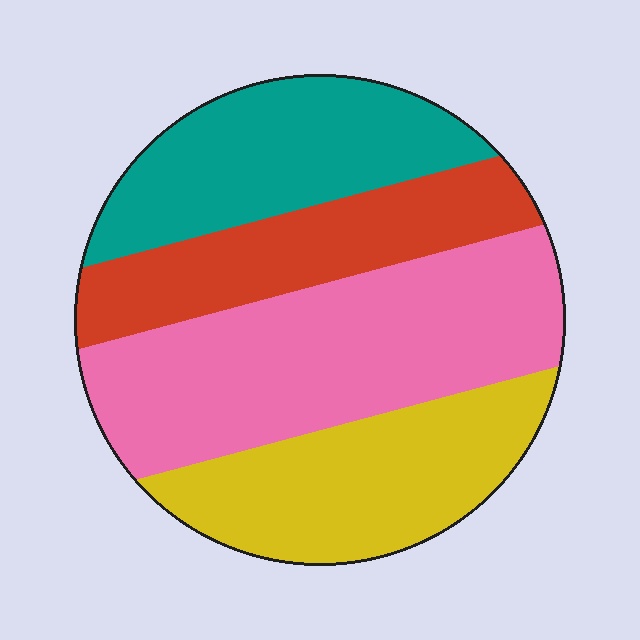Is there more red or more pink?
Pink.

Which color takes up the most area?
Pink, at roughly 35%.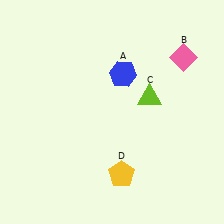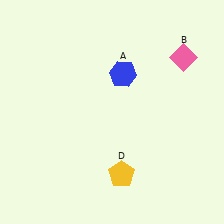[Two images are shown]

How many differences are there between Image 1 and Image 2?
There is 1 difference between the two images.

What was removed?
The lime triangle (C) was removed in Image 2.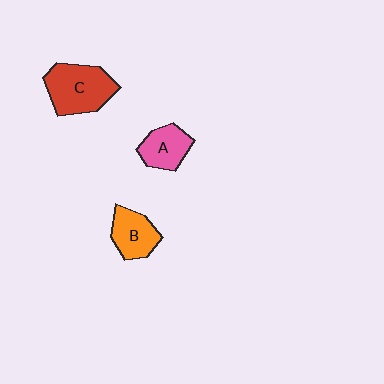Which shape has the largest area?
Shape C (red).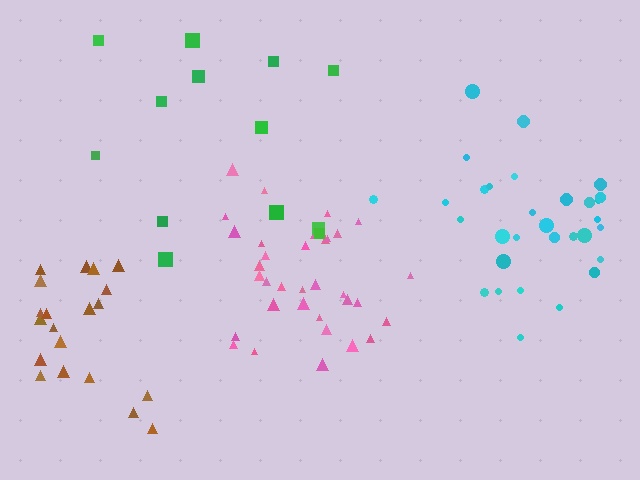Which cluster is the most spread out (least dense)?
Green.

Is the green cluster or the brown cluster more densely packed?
Brown.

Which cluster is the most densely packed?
Pink.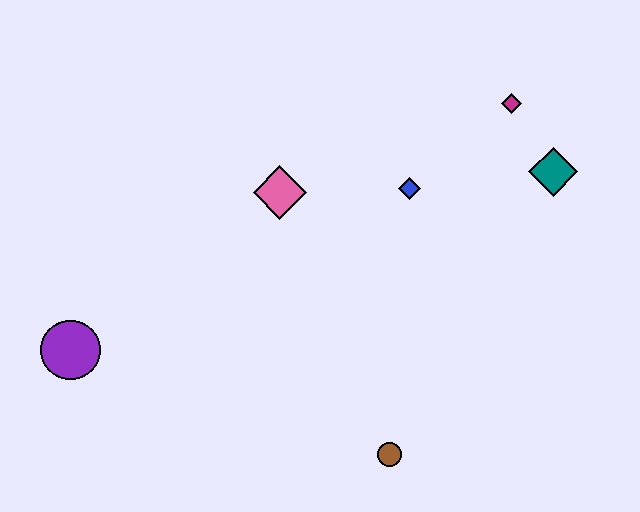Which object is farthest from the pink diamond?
The brown circle is farthest from the pink diamond.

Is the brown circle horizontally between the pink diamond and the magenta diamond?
Yes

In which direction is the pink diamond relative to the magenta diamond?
The pink diamond is to the left of the magenta diamond.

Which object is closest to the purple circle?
The pink diamond is closest to the purple circle.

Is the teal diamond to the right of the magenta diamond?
Yes